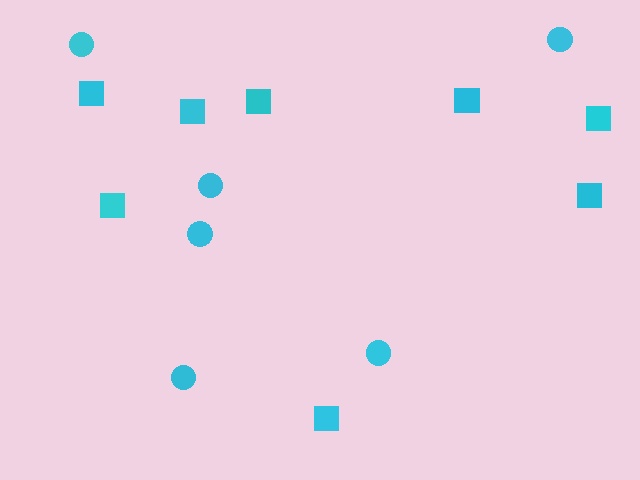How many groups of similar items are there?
There are 2 groups: one group of squares (8) and one group of circles (6).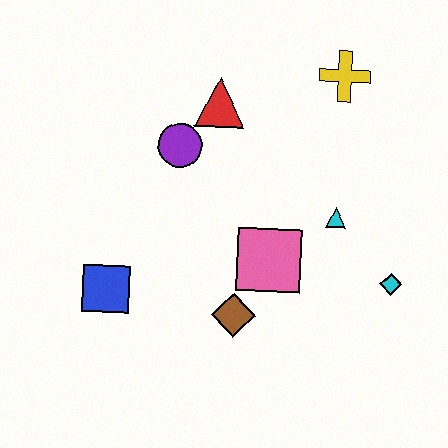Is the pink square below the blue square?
No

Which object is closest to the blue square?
The brown diamond is closest to the blue square.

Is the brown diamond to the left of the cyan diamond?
Yes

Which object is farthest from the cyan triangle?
The blue square is farthest from the cyan triangle.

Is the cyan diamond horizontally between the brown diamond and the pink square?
No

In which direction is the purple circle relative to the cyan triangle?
The purple circle is to the left of the cyan triangle.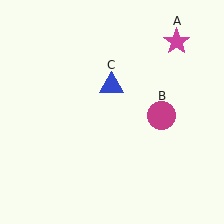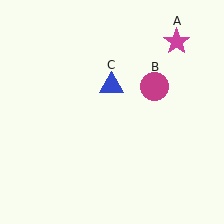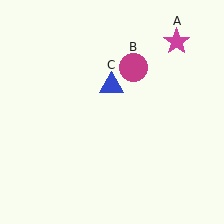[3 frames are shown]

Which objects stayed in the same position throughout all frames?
Magenta star (object A) and blue triangle (object C) remained stationary.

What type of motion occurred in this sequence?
The magenta circle (object B) rotated counterclockwise around the center of the scene.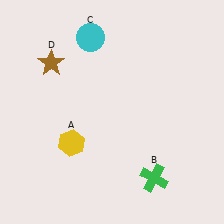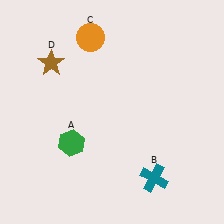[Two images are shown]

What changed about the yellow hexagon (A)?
In Image 1, A is yellow. In Image 2, it changed to green.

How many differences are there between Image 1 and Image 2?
There are 3 differences between the two images.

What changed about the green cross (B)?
In Image 1, B is green. In Image 2, it changed to teal.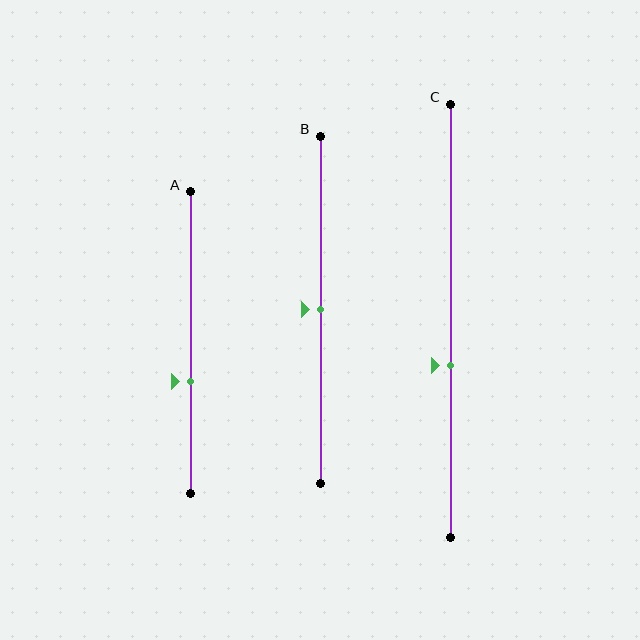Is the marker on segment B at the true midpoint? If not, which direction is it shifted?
Yes, the marker on segment B is at the true midpoint.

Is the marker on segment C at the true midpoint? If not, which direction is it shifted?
No, the marker on segment C is shifted downward by about 10% of the segment length.